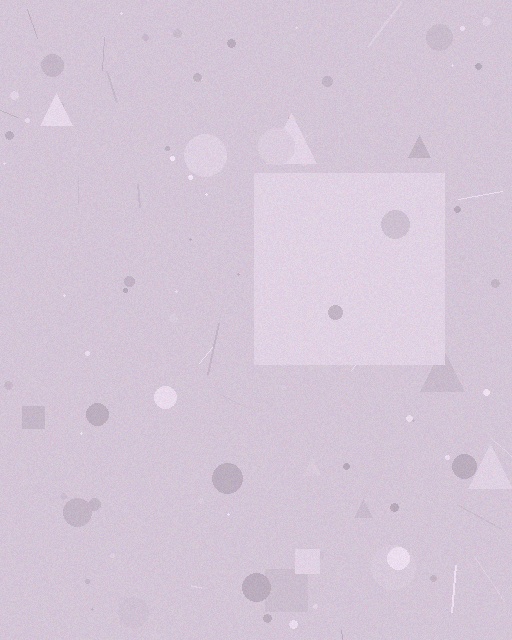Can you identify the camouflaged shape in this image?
The camouflaged shape is a square.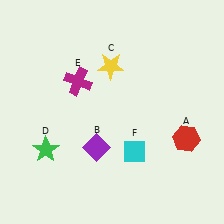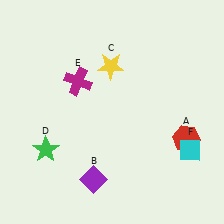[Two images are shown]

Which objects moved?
The objects that moved are: the purple diamond (B), the cyan diamond (F).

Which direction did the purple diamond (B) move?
The purple diamond (B) moved down.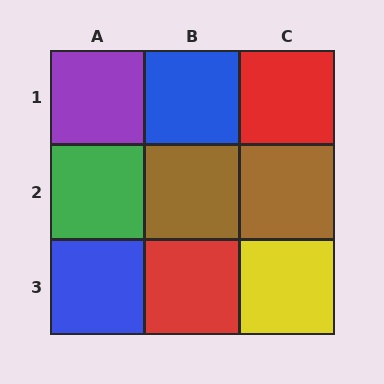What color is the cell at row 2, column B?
Brown.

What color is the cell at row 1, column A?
Purple.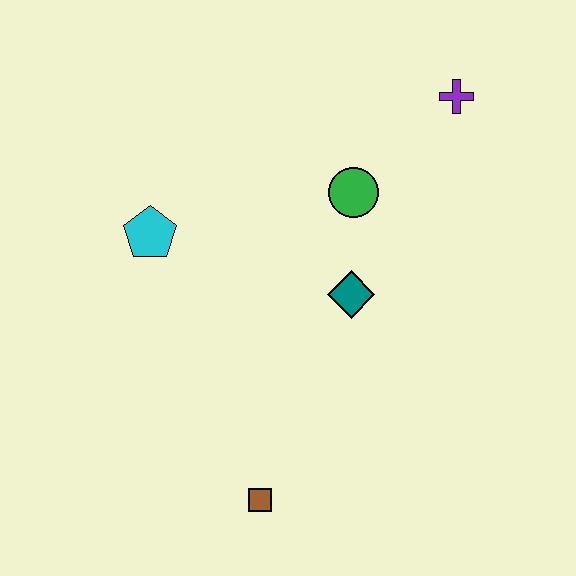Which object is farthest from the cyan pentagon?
The purple cross is farthest from the cyan pentagon.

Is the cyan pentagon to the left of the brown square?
Yes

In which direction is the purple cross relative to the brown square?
The purple cross is above the brown square.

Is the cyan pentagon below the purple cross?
Yes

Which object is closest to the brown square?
The teal diamond is closest to the brown square.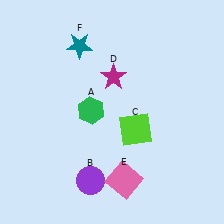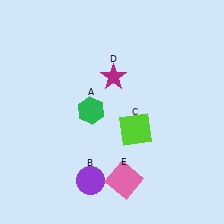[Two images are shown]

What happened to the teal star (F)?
The teal star (F) was removed in Image 2. It was in the top-left area of Image 1.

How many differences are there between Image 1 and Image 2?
There is 1 difference between the two images.